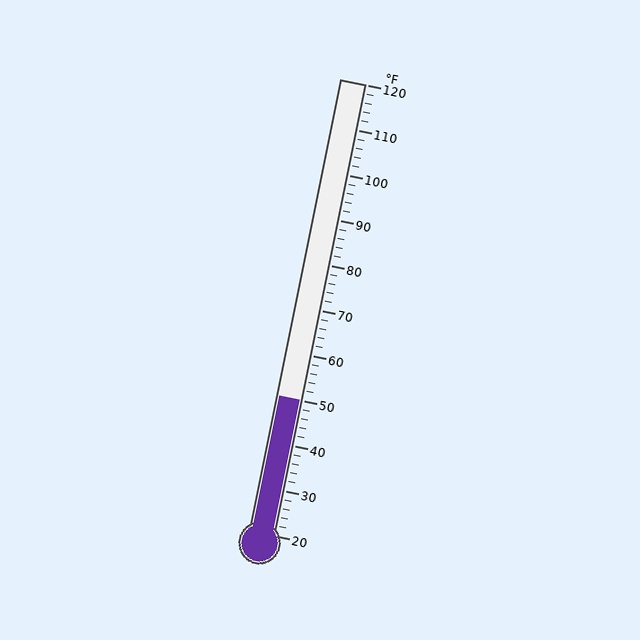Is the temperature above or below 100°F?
The temperature is below 100°F.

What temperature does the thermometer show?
The thermometer shows approximately 50°F.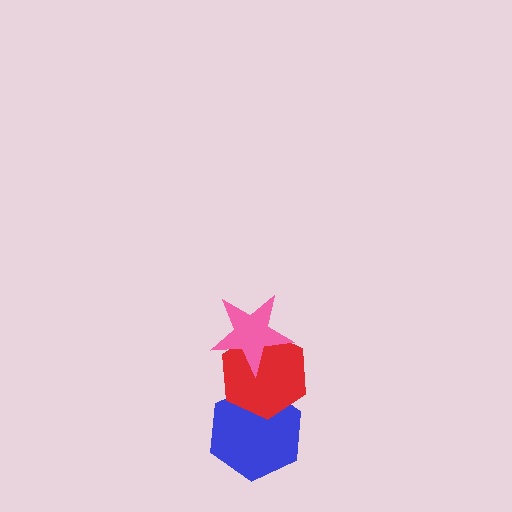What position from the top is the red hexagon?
The red hexagon is 2nd from the top.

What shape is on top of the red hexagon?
The pink star is on top of the red hexagon.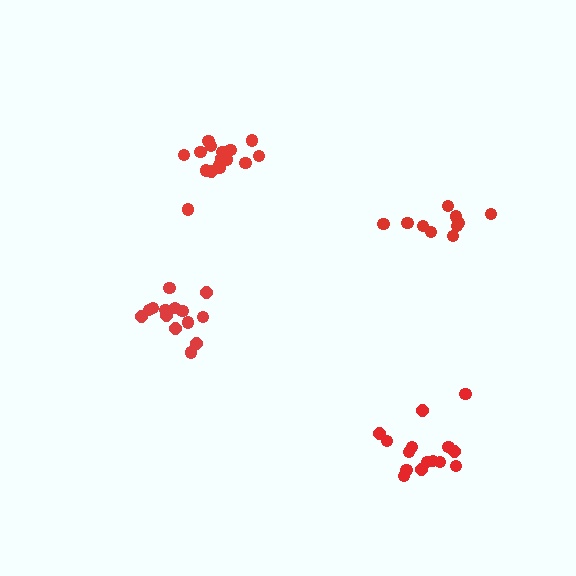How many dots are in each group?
Group 1: 16 dots, Group 2: 15 dots, Group 3: 15 dots, Group 4: 10 dots (56 total).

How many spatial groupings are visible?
There are 4 spatial groupings.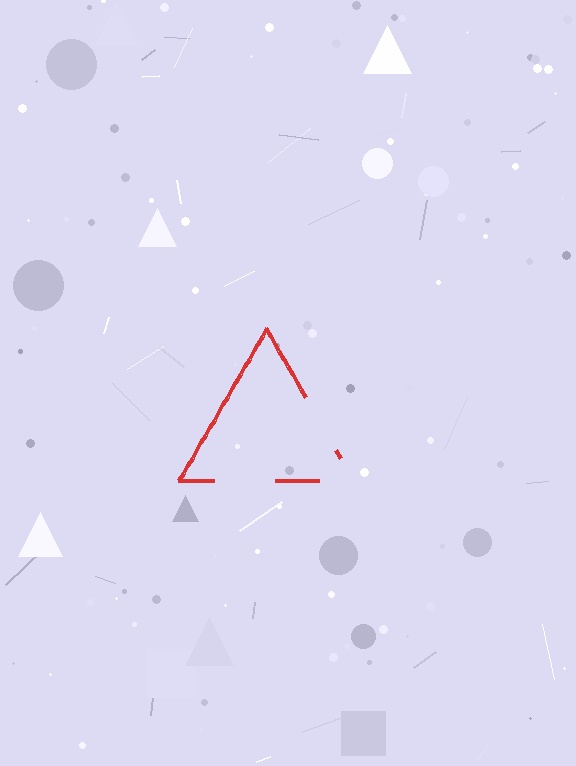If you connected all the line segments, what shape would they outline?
They would outline a triangle.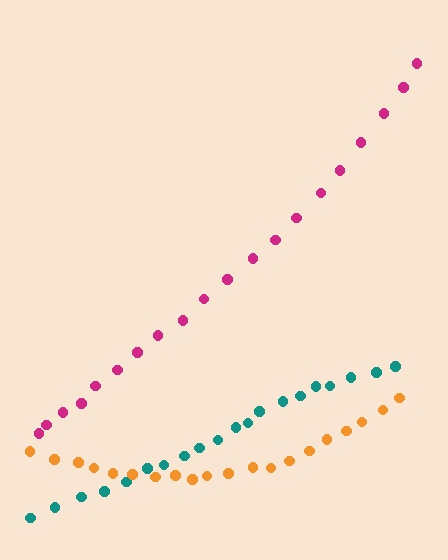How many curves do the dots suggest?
There are 3 distinct paths.